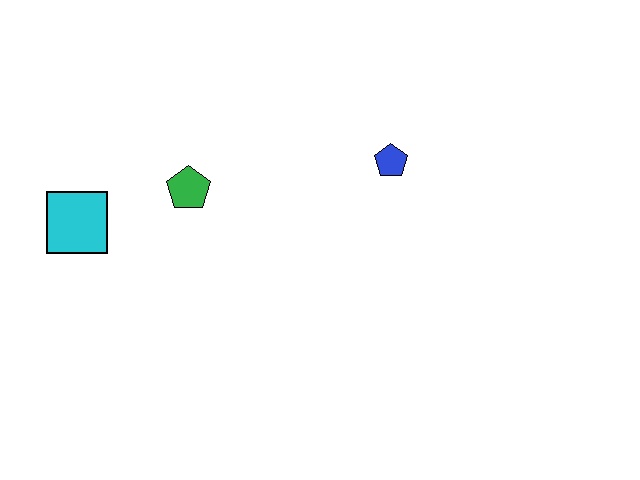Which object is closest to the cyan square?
The green pentagon is closest to the cyan square.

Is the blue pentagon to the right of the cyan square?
Yes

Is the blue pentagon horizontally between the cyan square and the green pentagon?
No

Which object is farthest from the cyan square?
The blue pentagon is farthest from the cyan square.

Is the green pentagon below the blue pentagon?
Yes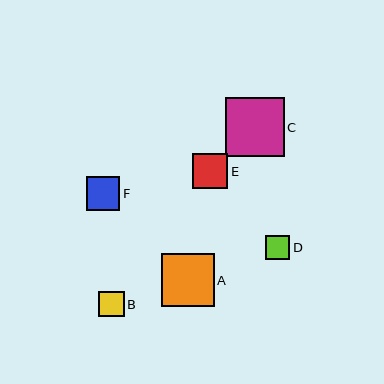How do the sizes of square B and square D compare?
Square B and square D are approximately the same size.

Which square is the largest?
Square C is the largest with a size of approximately 59 pixels.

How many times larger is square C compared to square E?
Square C is approximately 1.7 times the size of square E.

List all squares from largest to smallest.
From largest to smallest: C, A, E, F, B, D.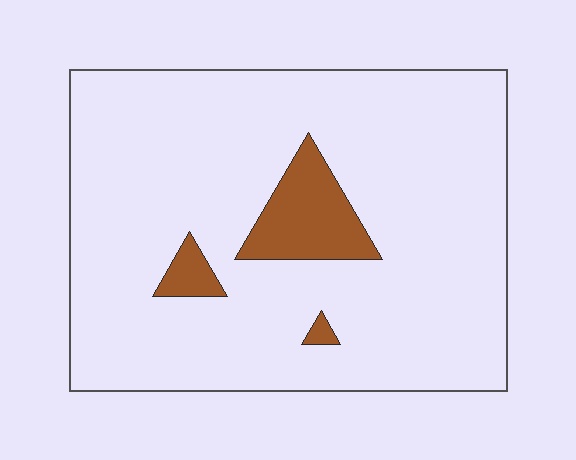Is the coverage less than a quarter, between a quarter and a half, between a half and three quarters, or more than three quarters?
Less than a quarter.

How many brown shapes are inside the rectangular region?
3.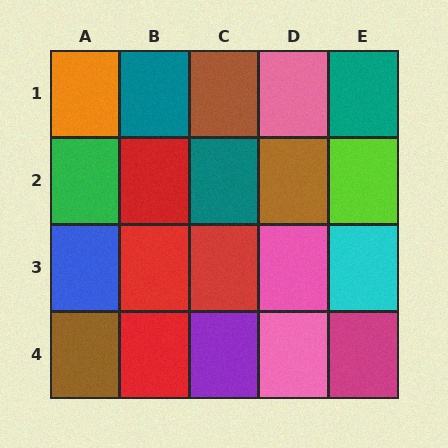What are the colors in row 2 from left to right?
Green, red, teal, brown, lime.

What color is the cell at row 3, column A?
Blue.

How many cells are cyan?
1 cell is cyan.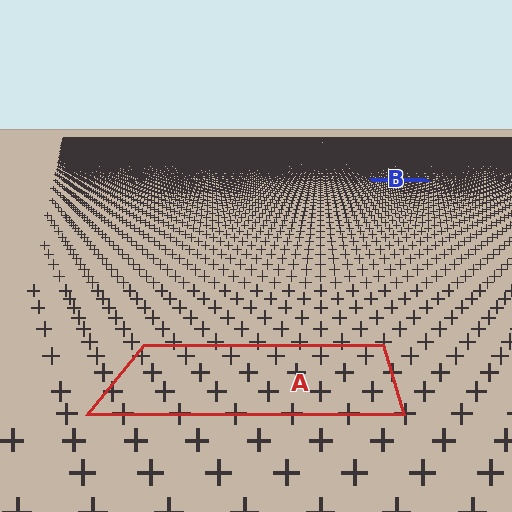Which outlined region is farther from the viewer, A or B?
Region B is farther from the viewer — the texture elements inside it appear smaller and more densely packed.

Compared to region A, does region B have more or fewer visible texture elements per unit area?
Region B has more texture elements per unit area — they are packed more densely because it is farther away.